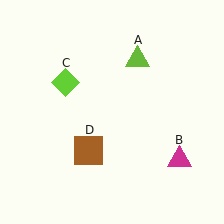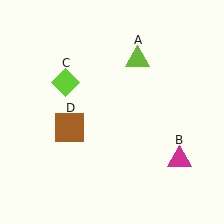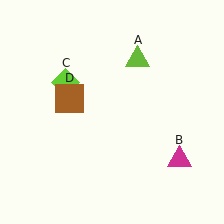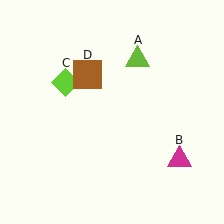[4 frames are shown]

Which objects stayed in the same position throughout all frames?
Lime triangle (object A) and magenta triangle (object B) and lime diamond (object C) remained stationary.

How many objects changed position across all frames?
1 object changed position: brown square (object D).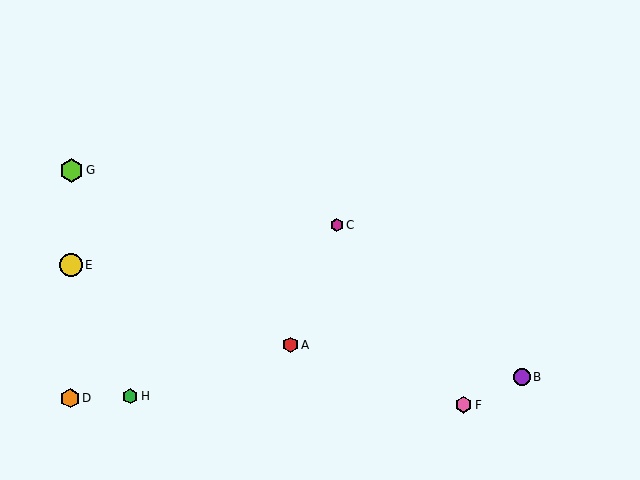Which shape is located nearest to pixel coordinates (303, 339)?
The red hexagon (labeled A) at (290, 345) is nearest to that location.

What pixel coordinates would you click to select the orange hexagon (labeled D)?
Click at (70, 398) to select the orange hexagon D.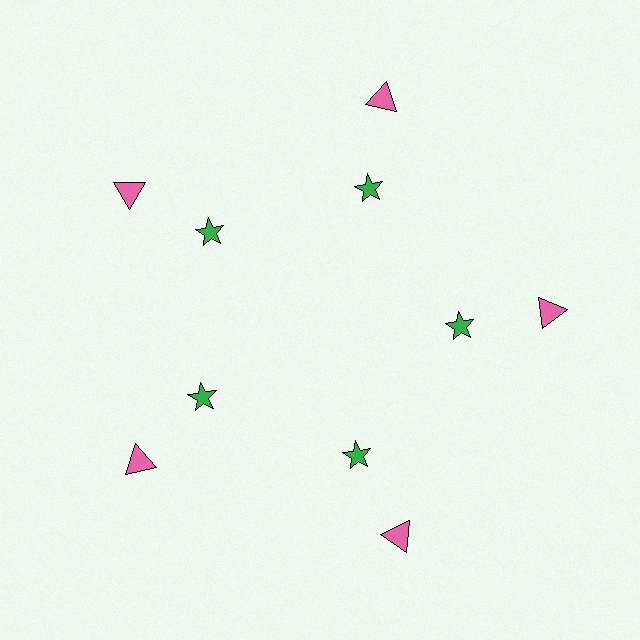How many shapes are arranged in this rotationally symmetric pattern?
There are 10 shapes, arranged in 5 groups of 2.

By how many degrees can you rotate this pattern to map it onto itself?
The pattern maps onto itself every 72 degrees of rotation.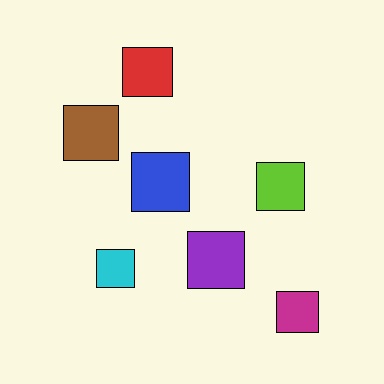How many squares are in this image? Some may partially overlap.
There are 7 squares.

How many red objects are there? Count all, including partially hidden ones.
There is 1 red object.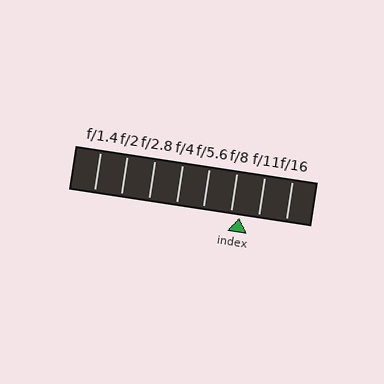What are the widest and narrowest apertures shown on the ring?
The widest aperture shown is f/1.4 and the narrowest is f/16.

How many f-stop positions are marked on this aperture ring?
There are 8 f-stop positions marked.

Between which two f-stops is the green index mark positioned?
The index mark is between f/8 and f/11.